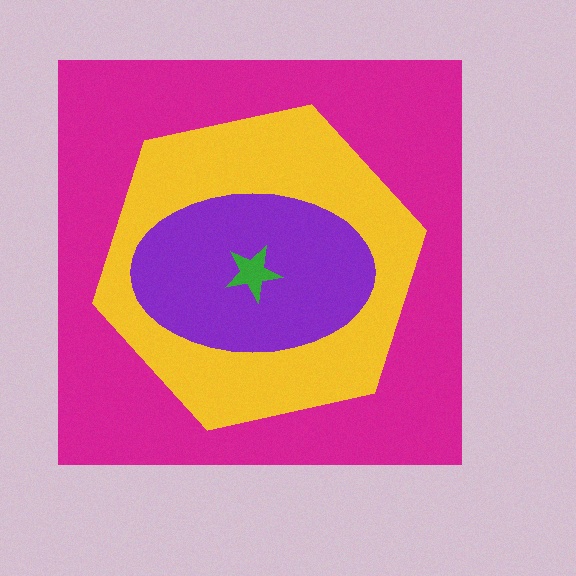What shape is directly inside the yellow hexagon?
The purple ellipse.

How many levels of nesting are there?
4.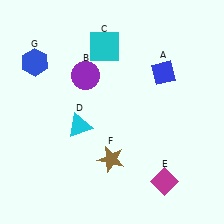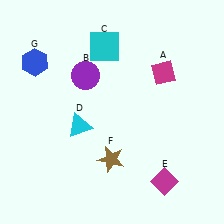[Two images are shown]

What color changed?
The diamond (A) changed from blue in Image 1 to magenta in Image 2.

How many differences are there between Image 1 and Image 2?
There is 1 difference between the two images.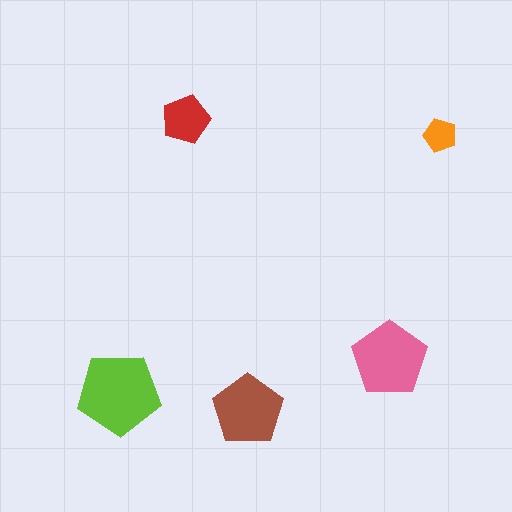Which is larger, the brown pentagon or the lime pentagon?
The lime one.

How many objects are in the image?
There are 5 objects in the image.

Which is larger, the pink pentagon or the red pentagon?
The pink one.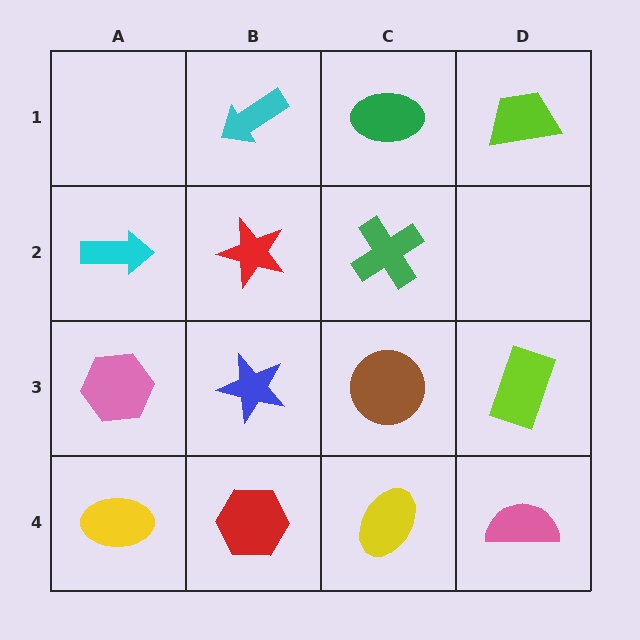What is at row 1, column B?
A cyan arrow.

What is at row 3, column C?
A brown circle.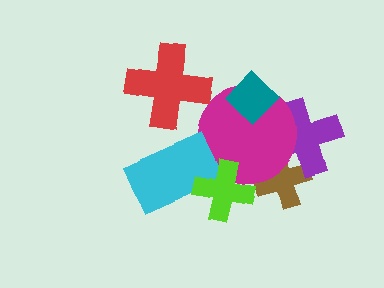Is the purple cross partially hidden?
Yes, it is partially covered by another shape.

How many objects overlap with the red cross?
0 objects overlap with the red cross.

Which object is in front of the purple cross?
The magenta circle is in front of the purple cross.